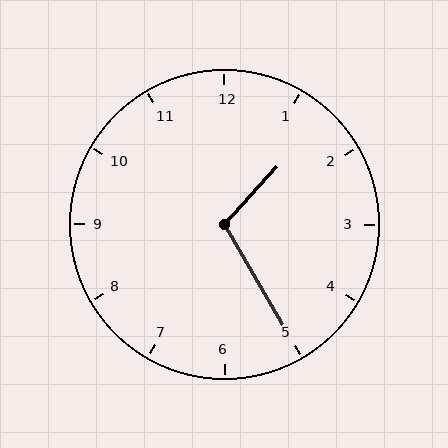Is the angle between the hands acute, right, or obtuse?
It is obtuse.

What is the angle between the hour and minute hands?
Approximately 108 degrees.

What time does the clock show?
1:25.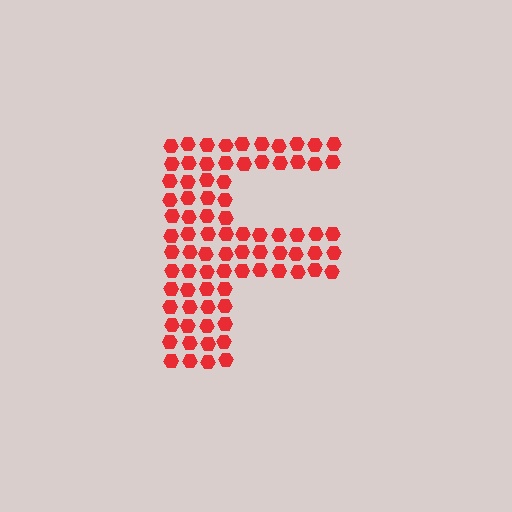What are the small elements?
The small elements are hexagons.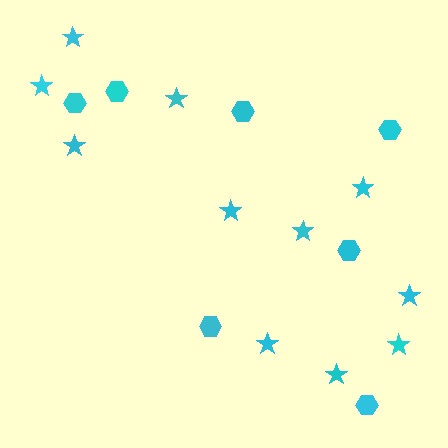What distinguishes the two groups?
There are 2 groups: one group of hexagons (7) and one group of stars (11).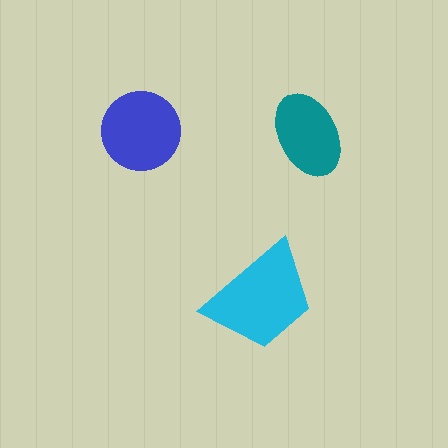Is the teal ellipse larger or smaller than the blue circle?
Smaller.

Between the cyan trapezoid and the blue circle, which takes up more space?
The cyan trapezoid.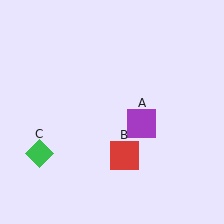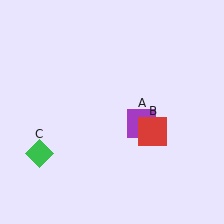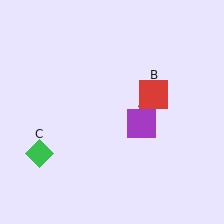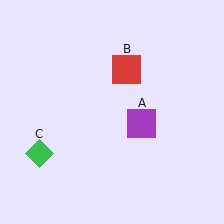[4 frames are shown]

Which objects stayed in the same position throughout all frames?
Purple square (object A) and green diamond (object C) remained stationary.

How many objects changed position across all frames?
1 object changed position: red square (object B).